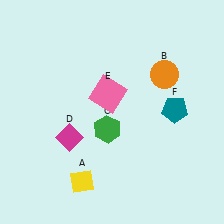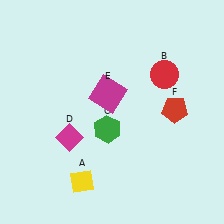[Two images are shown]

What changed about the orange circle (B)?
In Image 1, B is orange. In Image 2, it changed to red.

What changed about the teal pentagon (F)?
In Image 1, F is teal. In Image 2, it changed to red.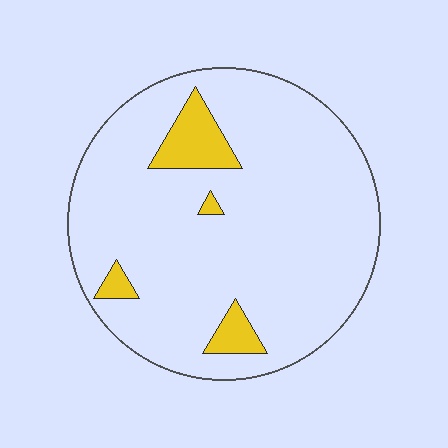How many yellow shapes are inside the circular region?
4.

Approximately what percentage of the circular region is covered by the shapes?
Approximately 10%.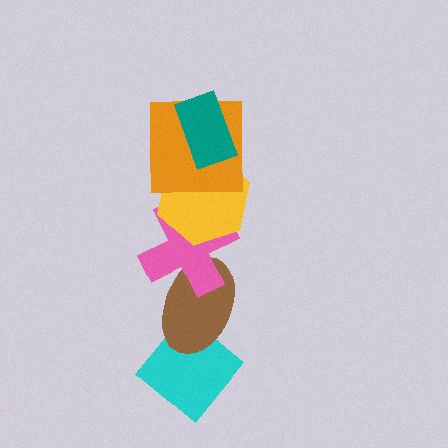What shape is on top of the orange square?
The teal rectangle is on top of the orange square.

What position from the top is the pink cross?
The pink cross is 4th from the top.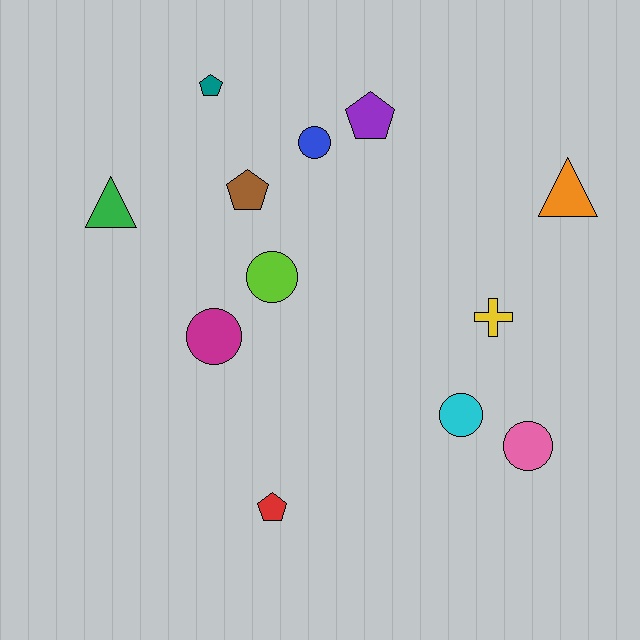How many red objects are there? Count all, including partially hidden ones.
There is 1 red object.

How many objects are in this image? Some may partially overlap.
There are 12 objects.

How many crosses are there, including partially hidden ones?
There is 1 cross.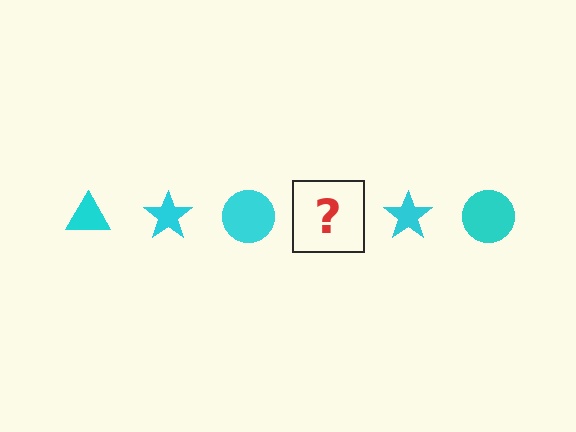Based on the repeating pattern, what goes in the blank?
The blank should be a cyan triangle.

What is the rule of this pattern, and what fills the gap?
The rule is that the pattern cycles through triangle, star, circle shapes in cyan. The gap should be filled with a cyan triangle.